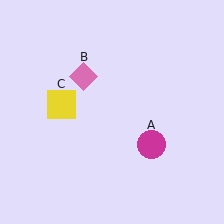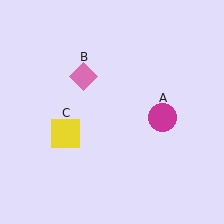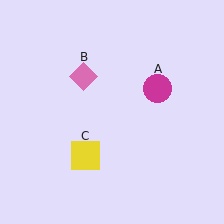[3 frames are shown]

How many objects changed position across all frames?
2 objects changed position: magenta circle (object A), yellow square (object C).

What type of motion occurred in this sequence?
The magenta circle (object A), yellow square (object C) rotated counterclockwise around the center of the scene.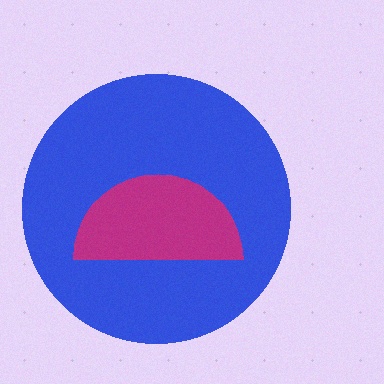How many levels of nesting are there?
2.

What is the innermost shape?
The magenta semicircle.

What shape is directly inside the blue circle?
The magenta semicircle.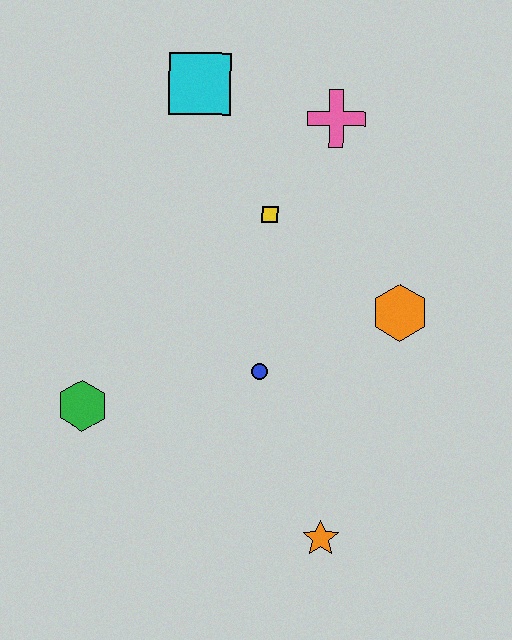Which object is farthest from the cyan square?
The orange star is farthest from the cyan square.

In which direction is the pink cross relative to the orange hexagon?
The pink cross is above the orange hexagon.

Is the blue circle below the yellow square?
Yes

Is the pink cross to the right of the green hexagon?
Yes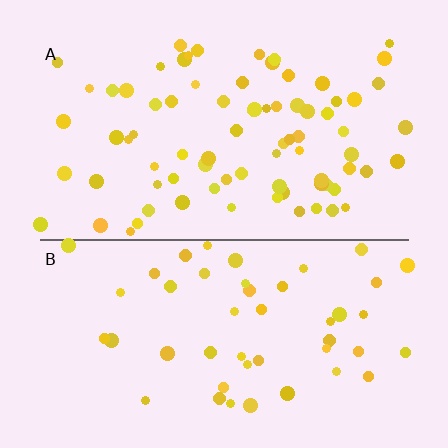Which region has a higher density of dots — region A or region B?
A (the top).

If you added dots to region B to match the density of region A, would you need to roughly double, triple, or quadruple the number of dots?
Approximately double.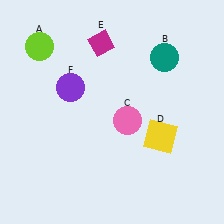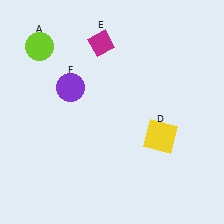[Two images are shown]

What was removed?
The pink circle (C), the teal circle (B) were removed in Image 2.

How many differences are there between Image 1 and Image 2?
There are 2 differences between the two images.